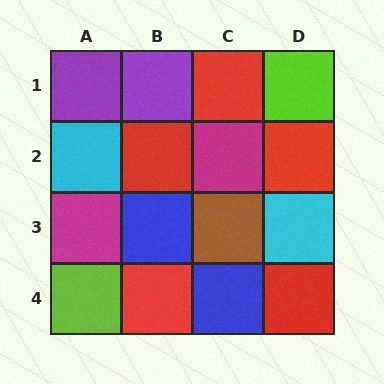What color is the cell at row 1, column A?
Purple.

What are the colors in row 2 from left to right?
Cyan, red, magenta, red.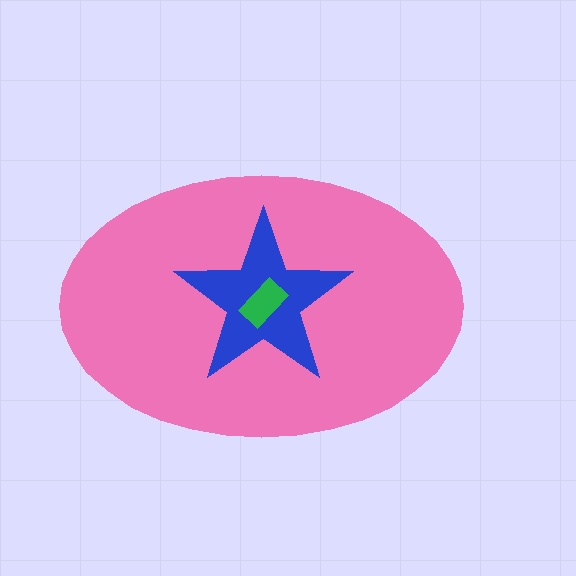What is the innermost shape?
The green rectangle.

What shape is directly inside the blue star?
The green rectangle.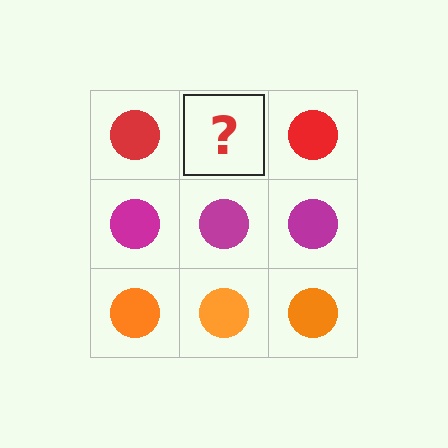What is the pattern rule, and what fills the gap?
The rule is that each row has a consistent color. The gap should be filled with a red circle.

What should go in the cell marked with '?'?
The missing cell should contain a red circle.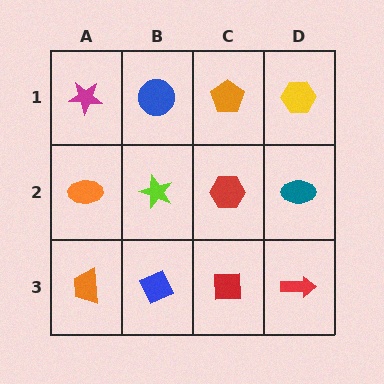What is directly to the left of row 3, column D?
A red square.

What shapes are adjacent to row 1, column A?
An orange ellipse (row 2, column A), a blue circle (row 1, column B).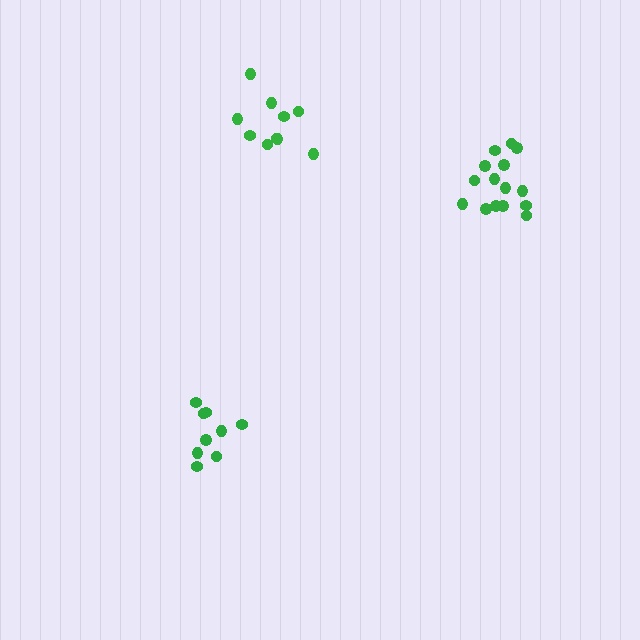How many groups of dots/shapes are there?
There are 3 groups.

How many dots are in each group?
Group 1: 10 dots, Group 2: 9 dots, Group 3: 15 dots (34 total).